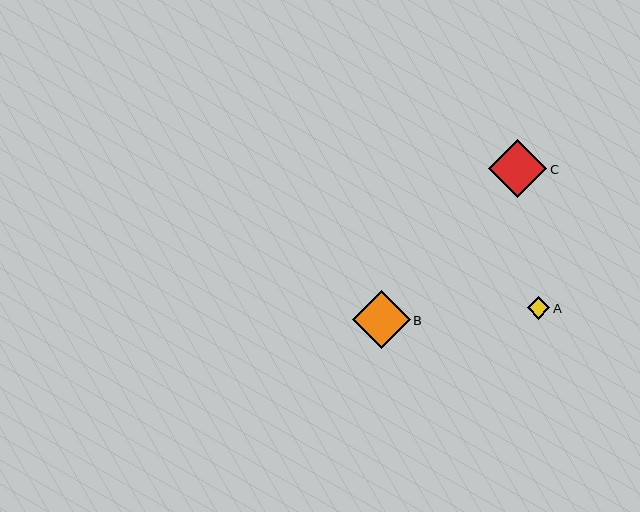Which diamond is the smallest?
Diamond A is the smallest with a size of approximately 22 pixels.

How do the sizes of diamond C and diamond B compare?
Diamond C and diamond B are approximately the same size.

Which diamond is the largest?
Diamond C is the largest with a size of approximately 58 pixels.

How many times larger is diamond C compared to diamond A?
Diamond C is approximately 2.6 times the size of diamond A.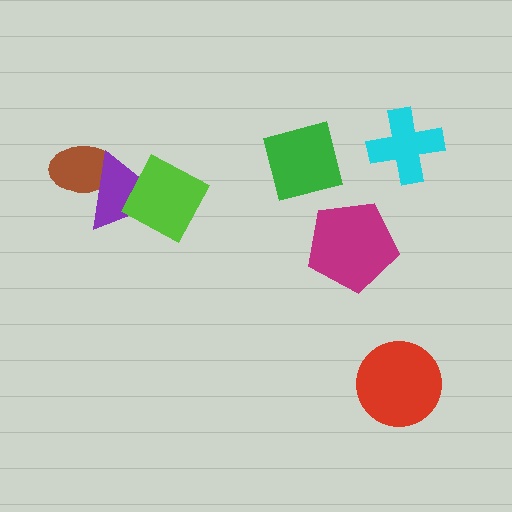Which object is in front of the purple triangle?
The lime diamond is in front of the purple triangle.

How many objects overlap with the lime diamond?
1 object overlaps with the lime diamond.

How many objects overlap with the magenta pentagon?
0 objects overlap with the magenta pentagon.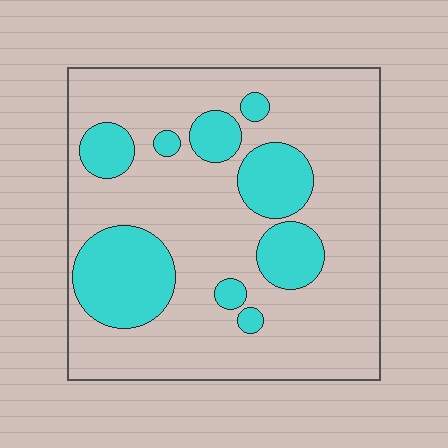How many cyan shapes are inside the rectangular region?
9.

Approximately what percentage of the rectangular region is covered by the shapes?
Approximately 25%.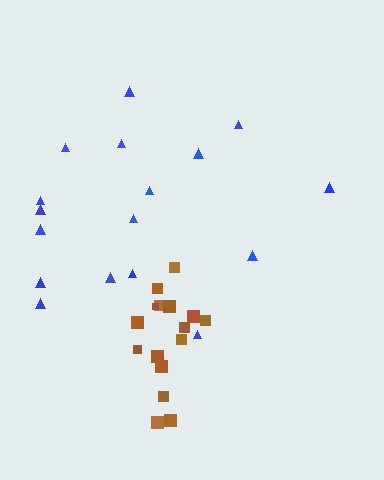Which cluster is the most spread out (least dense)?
Blue.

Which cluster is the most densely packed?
Brown.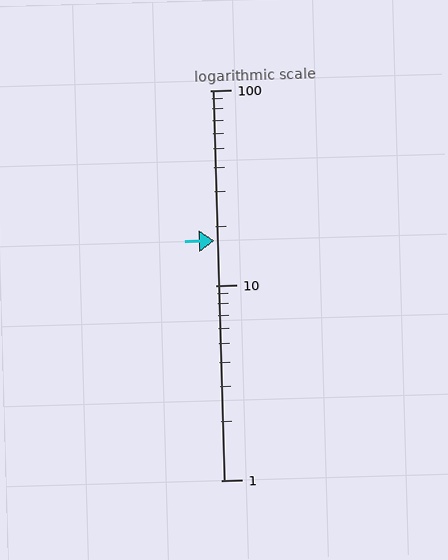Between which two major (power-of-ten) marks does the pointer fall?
The pointer is between 10 and 100.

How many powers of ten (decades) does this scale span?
The scale spans 2 decades, from 1 to 100.